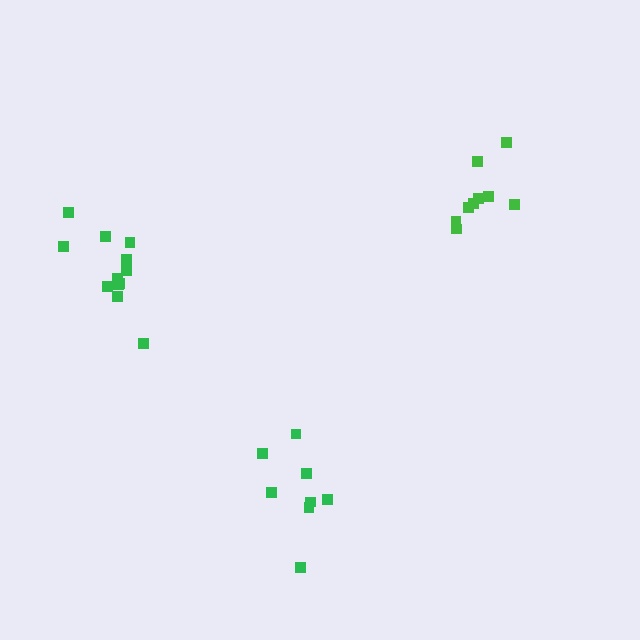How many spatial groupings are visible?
There are 3 spatial groupings.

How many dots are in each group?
Group 1: 8 dots, Group 2: 9 dots, Group 3: 12 dots (29 total).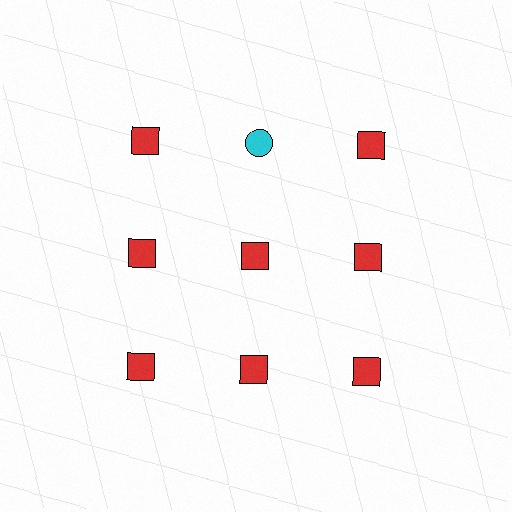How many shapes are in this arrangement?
There are 9 shapes arranged in a grid pattern.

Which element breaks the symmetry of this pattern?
The cyan circle in the top row, second from left column breaks the symmetry. All other shapes are red squares.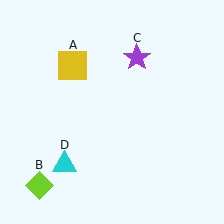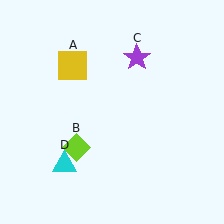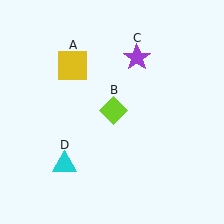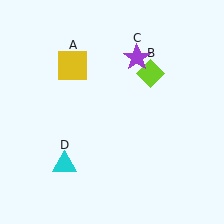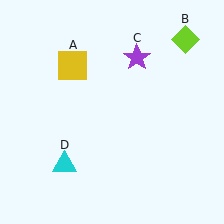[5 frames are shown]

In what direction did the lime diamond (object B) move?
The lime diamond (object B) moved up and to the right.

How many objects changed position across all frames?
1 object changed position: lime diamond (object B).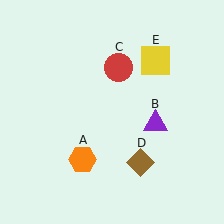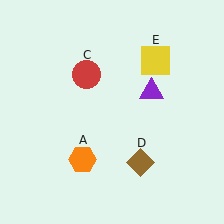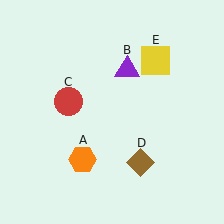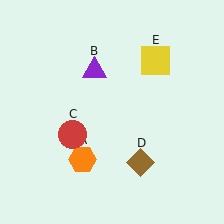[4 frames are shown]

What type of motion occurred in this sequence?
The purple triangle (object B), red circle (object C) rotated counterclockwise around the center of the scene.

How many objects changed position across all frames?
2 objects changed position: purple triangle (object B), red circle (object C).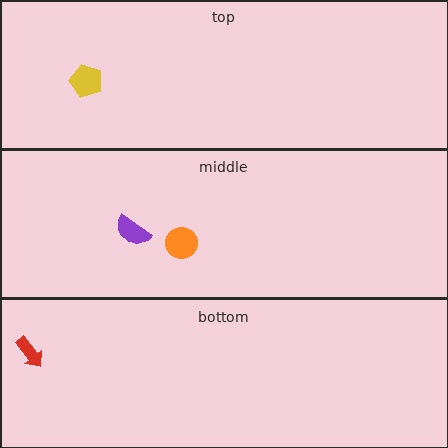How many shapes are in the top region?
1.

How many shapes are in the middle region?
2.